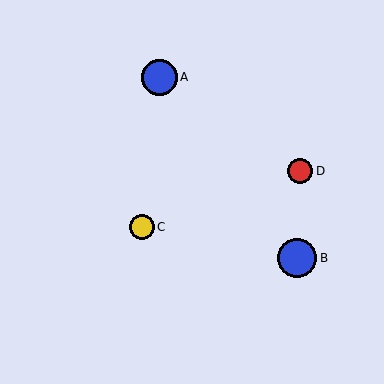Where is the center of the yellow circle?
The center of the yellow circle is at (142, 227).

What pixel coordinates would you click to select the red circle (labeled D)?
Click at (300, 171) to select the red circle D.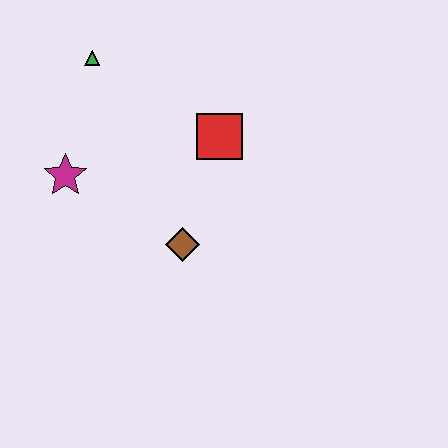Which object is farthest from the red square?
The magenta star is farthest from the red square.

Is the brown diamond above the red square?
No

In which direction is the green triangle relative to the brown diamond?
The green triangle is above the brown diamond.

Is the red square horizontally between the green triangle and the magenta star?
No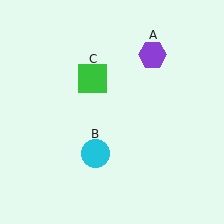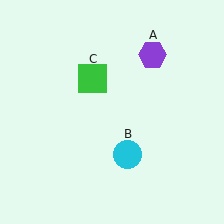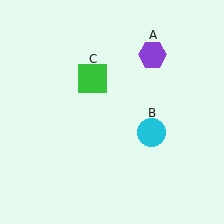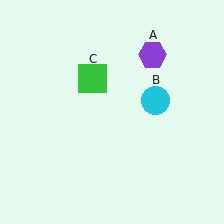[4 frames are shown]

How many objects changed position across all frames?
1 object changed position: cyan circle (object B).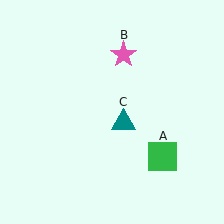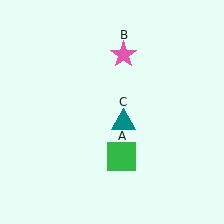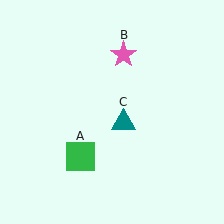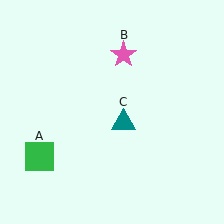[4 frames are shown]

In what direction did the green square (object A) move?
The green square (object A) moved left.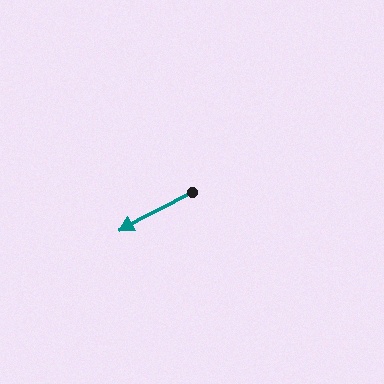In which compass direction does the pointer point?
Southwest.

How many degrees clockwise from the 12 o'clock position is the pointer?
Approximately 242 degrees.